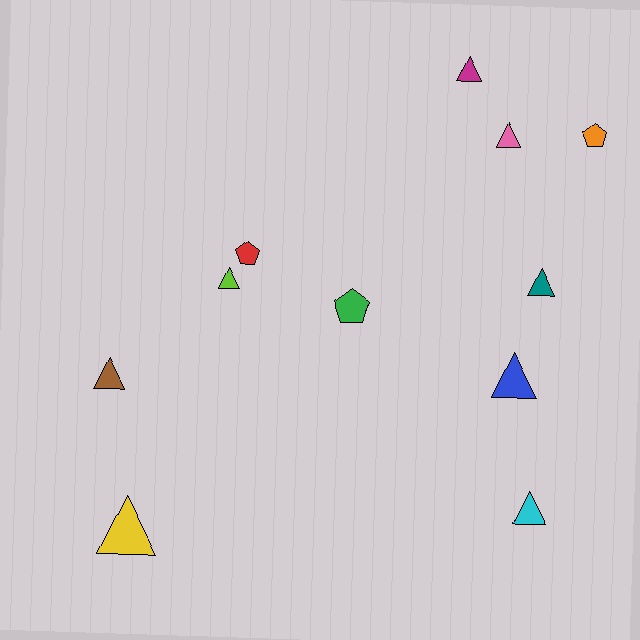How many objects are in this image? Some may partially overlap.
There are 11 objects.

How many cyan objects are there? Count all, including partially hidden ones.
There is 1 cyan object.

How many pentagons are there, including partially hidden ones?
There are 3 pentagons.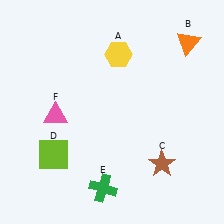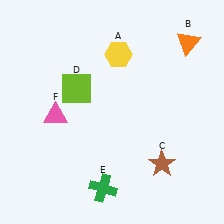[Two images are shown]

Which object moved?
The lime square (D) moved up.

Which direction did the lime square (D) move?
The lime square (D) moved up.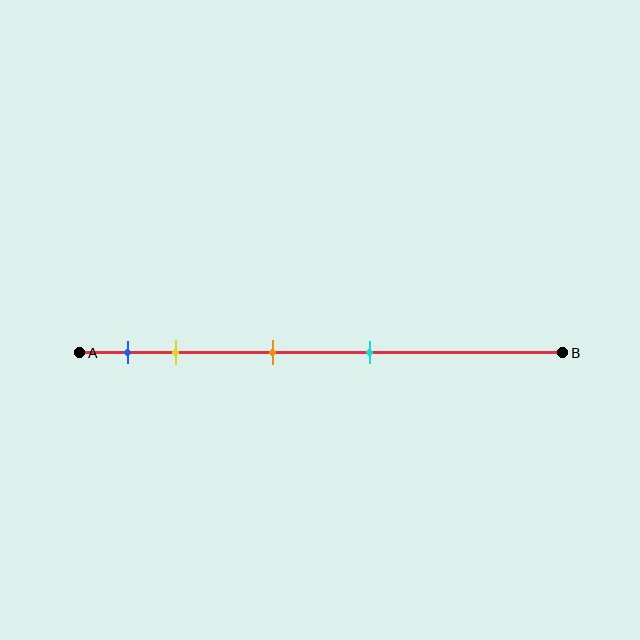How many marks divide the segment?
There are 4 marks dividing the segment.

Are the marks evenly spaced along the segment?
No, the marks are not evenly spaced.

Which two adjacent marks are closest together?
The blue and yellow marks are the closest adjacent pair.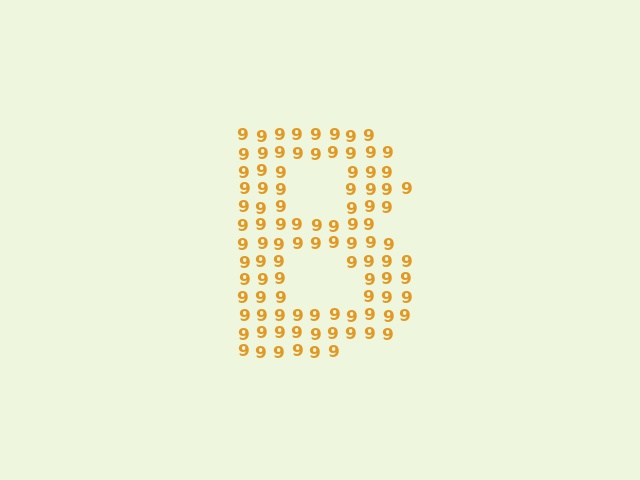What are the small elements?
The small elements are digit 9's.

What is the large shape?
The large shape is the letter B.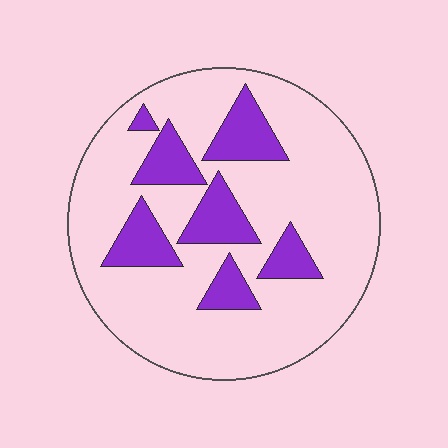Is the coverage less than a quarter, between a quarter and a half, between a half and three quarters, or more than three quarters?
Less than a quarter.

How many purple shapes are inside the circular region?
7.